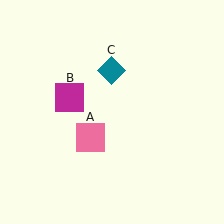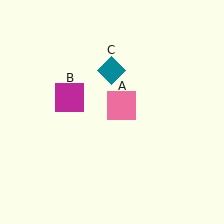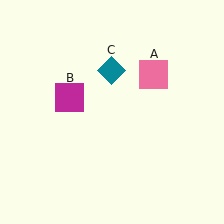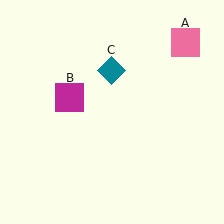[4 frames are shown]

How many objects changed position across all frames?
1 object changed position: pink square (object A).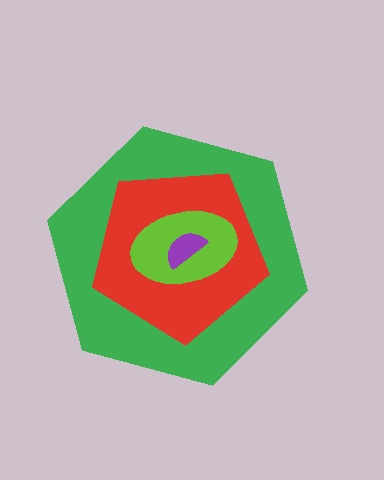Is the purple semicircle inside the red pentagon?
Yes.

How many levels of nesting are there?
4.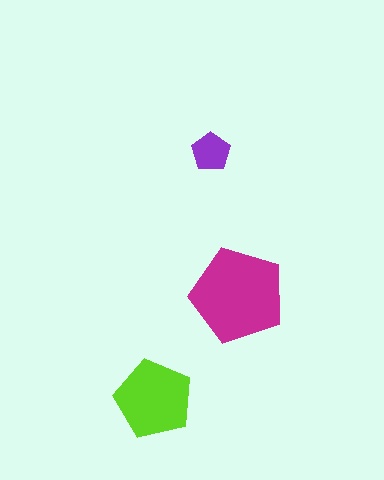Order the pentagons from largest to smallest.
the magenta one, the lime one, the purple one.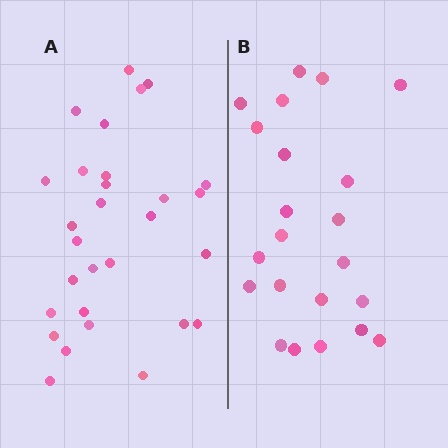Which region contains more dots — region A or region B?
Region A (the left region) has more dots.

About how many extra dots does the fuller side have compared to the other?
Region A has roughly 8 or so more dots than region B.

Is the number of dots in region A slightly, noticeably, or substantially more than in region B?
Region A has noticeably more, but not dramatically so. The ratio is roughly 1.3 to 1.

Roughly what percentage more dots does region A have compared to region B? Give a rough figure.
About 30% more.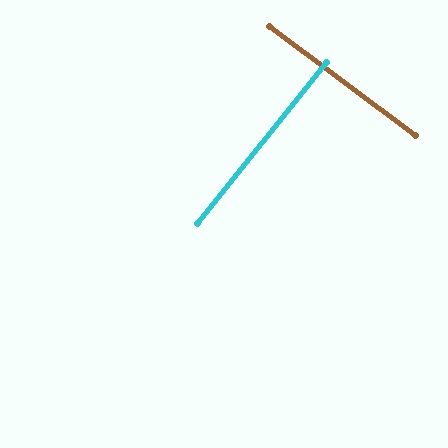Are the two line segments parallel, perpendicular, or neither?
Perpendicular — they meet at approximately 88°.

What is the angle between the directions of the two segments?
Approximately 88 degrees.